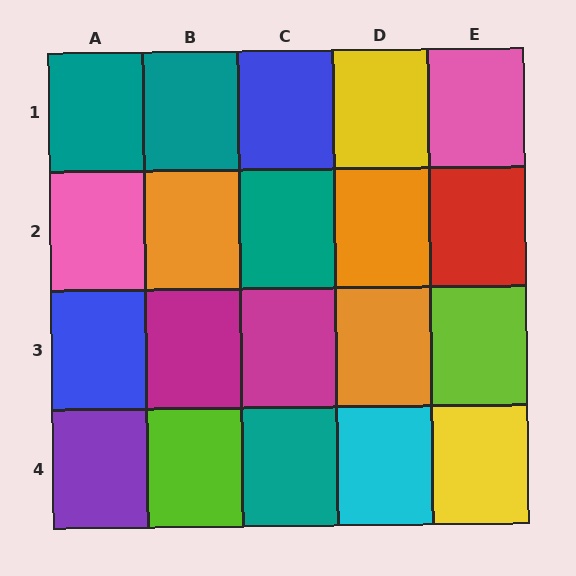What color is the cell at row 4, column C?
Teal.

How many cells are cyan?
1 cell is cyan.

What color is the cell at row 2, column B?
Orange.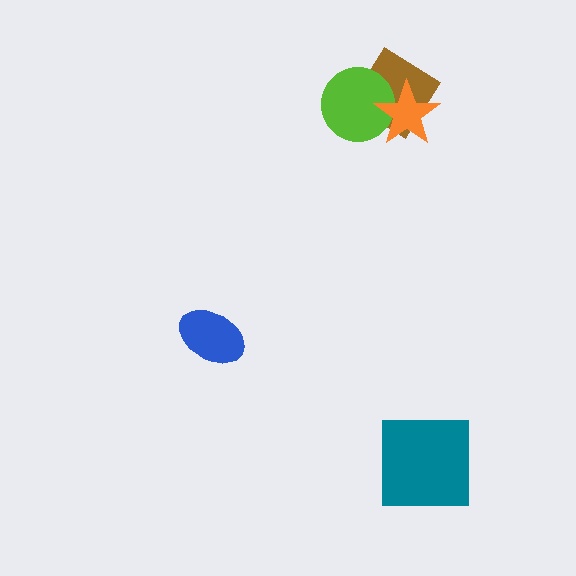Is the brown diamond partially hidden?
Yes, it is partially covered by another shape.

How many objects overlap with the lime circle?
2 objects overlap with the lime circle.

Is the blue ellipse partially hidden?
No, no other shape covers it.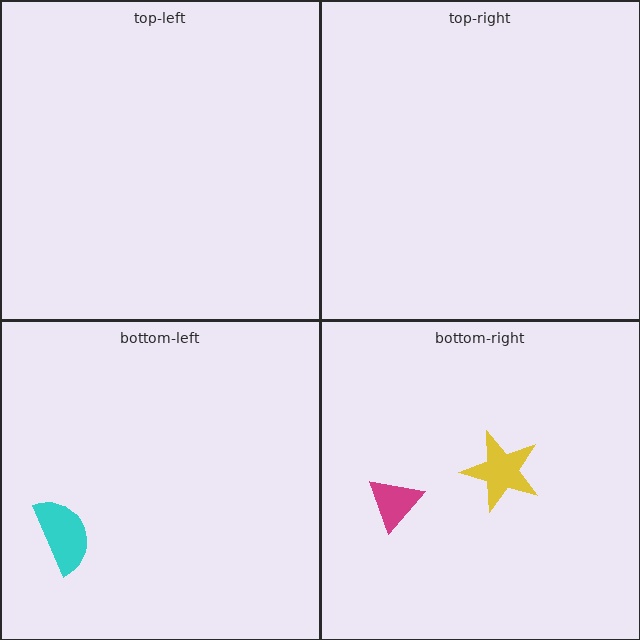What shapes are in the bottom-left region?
The cyan semicircle.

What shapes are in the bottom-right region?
The magenta triangle, the yellow star.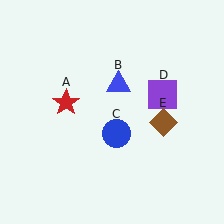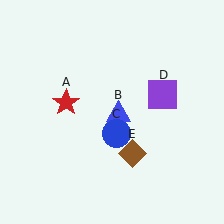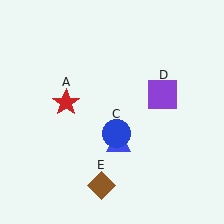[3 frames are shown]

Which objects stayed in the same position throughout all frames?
Red star (object A) and blue circle (object C) and purple square (object D) remained stationary.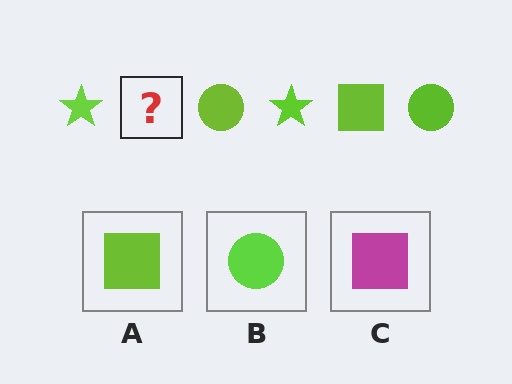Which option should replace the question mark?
Option A.